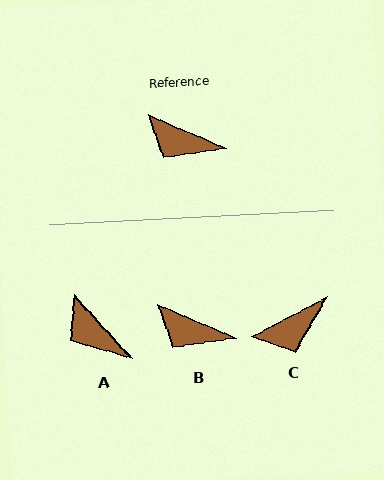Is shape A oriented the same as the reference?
No, it is off by about 24 degrees.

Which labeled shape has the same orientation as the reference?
B.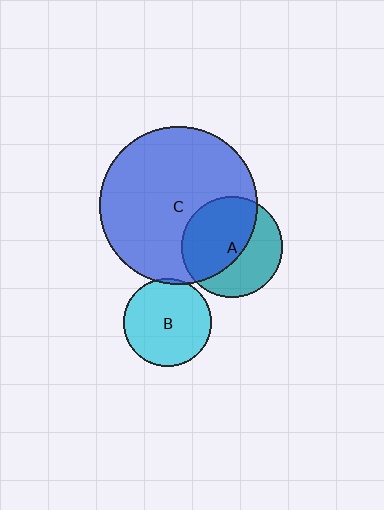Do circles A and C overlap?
Yes.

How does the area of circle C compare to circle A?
Approximately 2.4 times.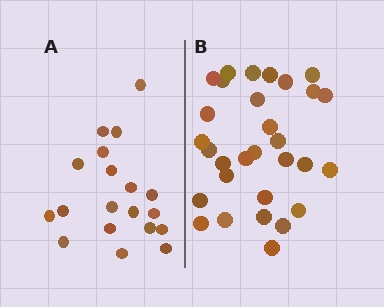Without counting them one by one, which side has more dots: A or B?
Region B (the right region) has more dots.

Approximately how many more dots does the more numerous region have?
Region B has roughly 12 or so more dots than region A.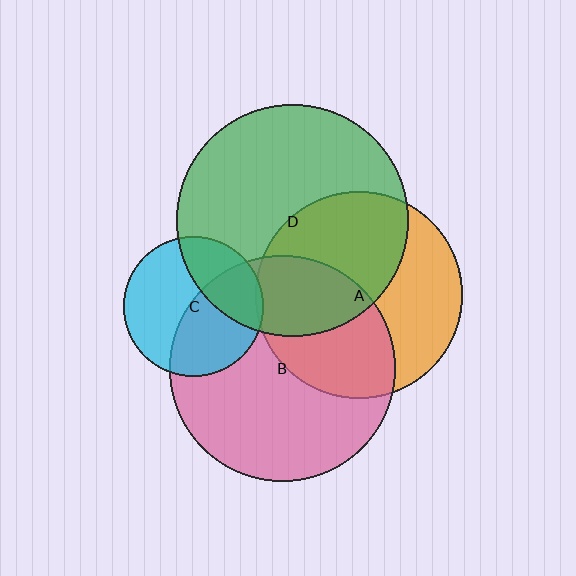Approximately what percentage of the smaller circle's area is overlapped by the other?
Approximately 45%.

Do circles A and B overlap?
Yes.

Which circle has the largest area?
Circle D (green).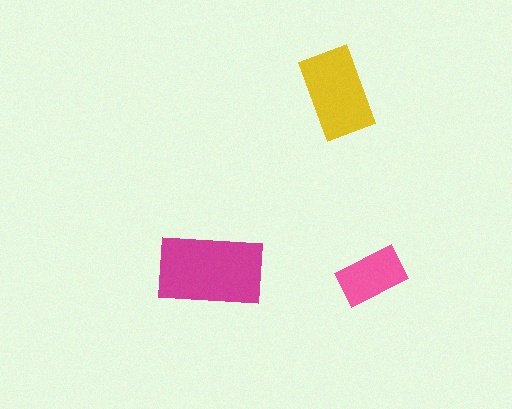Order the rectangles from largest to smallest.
the magenta one, the yellow one, the pink one.